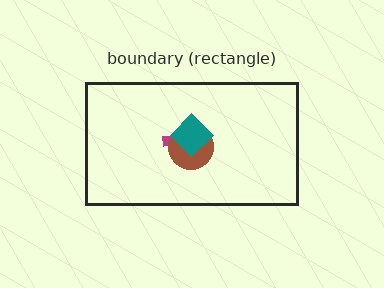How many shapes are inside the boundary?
3 inside, 0 outside.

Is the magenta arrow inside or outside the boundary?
Inside.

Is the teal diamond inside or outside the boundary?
Inside.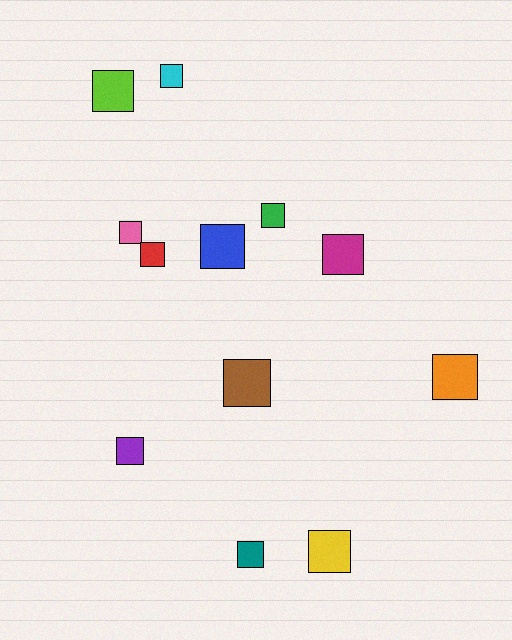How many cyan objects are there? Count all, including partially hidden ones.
There is 1 cyan object.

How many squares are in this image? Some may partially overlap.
There are 12 squares.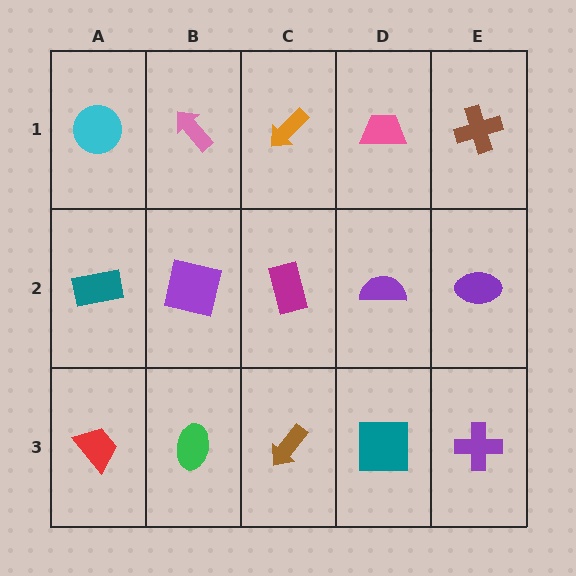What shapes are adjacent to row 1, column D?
A purple semicircle (row 2, column D), an orange arrow (row 1, column C), a brown cross (row 1, column E).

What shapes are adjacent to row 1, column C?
A magenta rectangle (row 2, column C), a pink arrow (row 1, column B), a pink trapezoid (row 1, column D).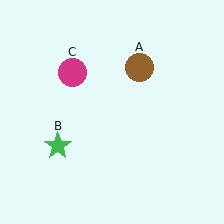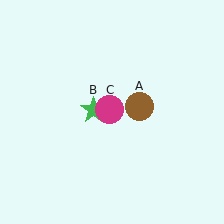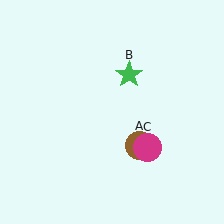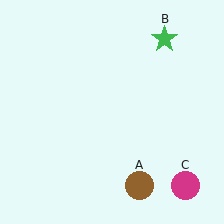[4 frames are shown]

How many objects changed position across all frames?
3 objects changed position: brown circle (object A), green star (object B), magenta circle (object C).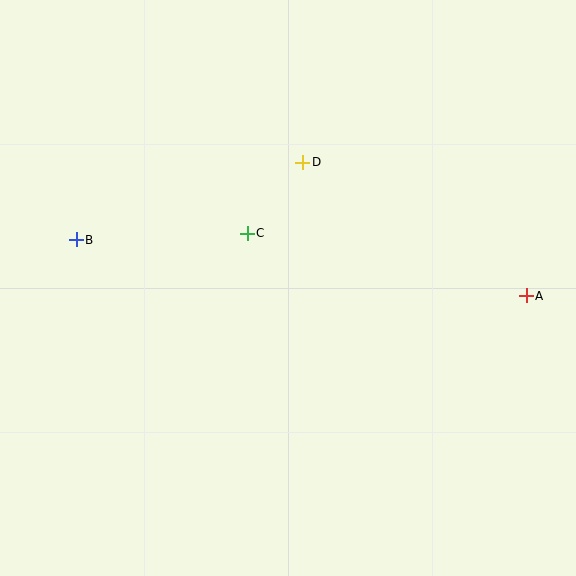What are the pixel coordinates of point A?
Point A is at (526, 296).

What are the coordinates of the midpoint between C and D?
The midpoint between C and D is at (275, 198).